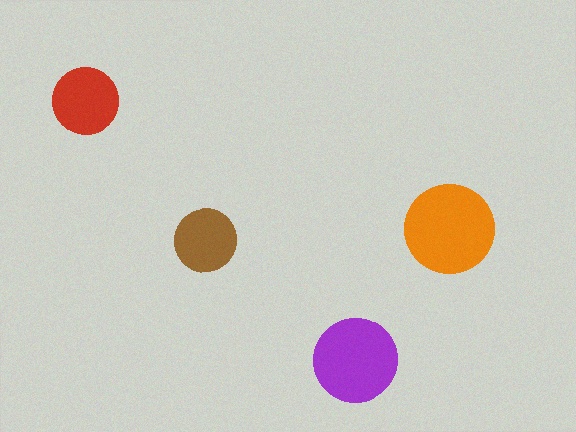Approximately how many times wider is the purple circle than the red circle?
About 1.5 times wider.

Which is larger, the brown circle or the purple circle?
The purple one.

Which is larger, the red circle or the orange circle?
The orange one.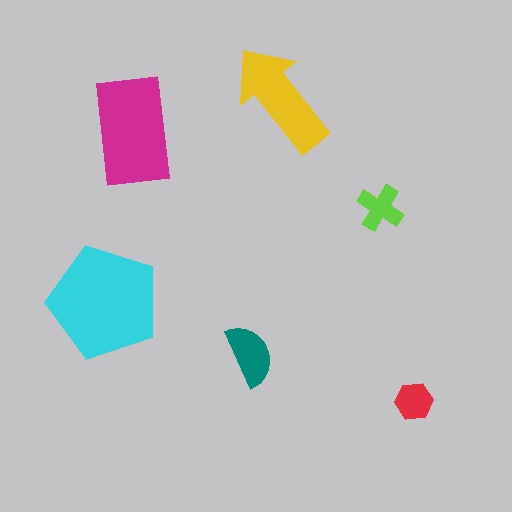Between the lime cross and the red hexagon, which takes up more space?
The lime cross.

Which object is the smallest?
The red hexagon.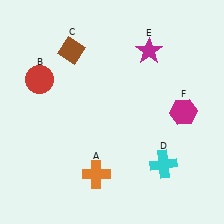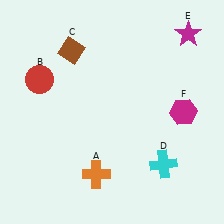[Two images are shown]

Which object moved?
The magenta star (E) moved right.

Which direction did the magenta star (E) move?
The magenta star (E) moved right.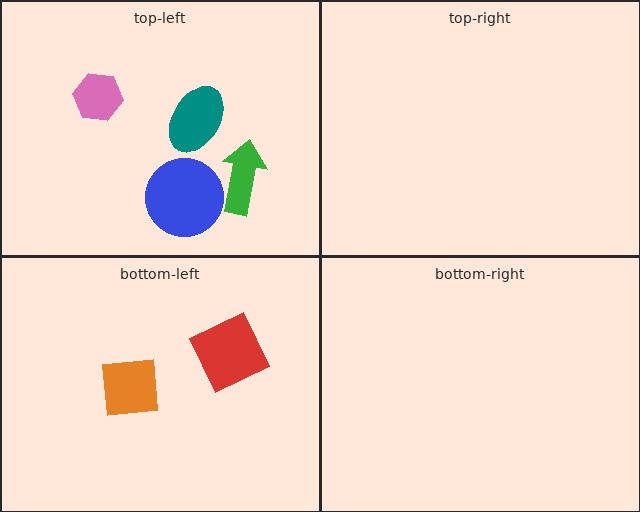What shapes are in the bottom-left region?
The red square, the orange square.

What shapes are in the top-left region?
The blue circle, the teal ellipse, the pink hexagon, the green arrow.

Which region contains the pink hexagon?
The top-left region.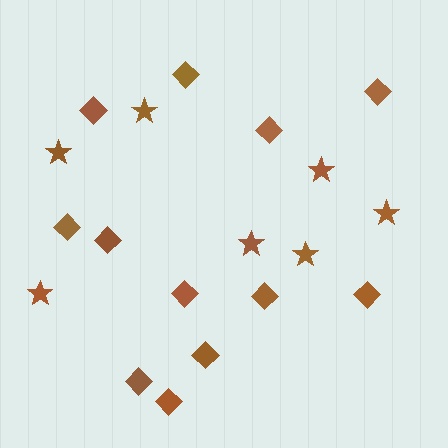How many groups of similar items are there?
There are 2 groups: one group of stars (7) and one group of diamonds (12).